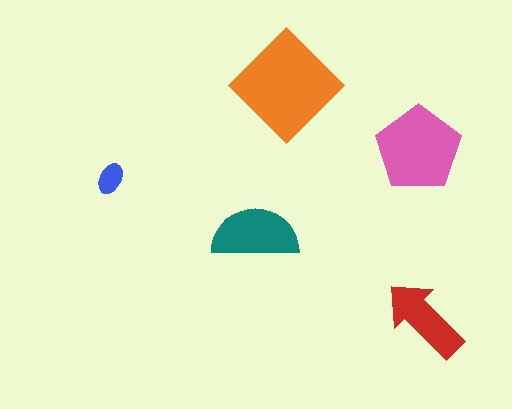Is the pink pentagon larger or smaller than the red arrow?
Larger.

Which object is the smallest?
The blue ellipse.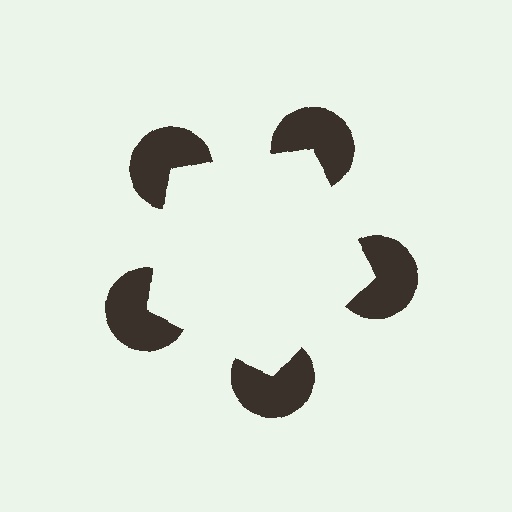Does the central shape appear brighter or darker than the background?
It typically appears slightly brighter than the background, even though no actual brightness change is drawn.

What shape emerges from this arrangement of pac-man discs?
An illusory pentagon — its edges are inferred from the aligned wedge cuts in the pac-man discs, not physically drawn.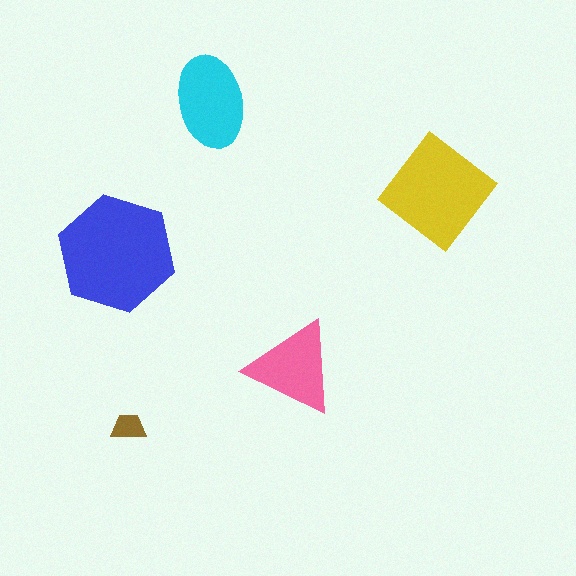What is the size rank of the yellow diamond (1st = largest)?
2nd.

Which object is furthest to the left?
The blue hexagon is leftmost.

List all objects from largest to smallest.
The blue hexagon, the yellow diamond, the cyan ellipse, the pink triangle, the brown trapezoid.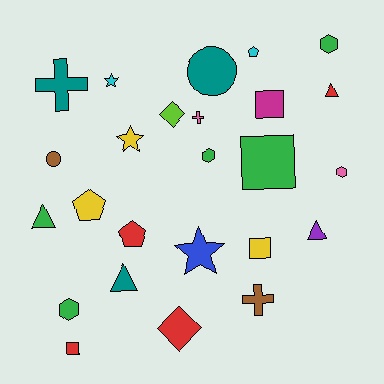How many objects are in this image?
There are 25 objects.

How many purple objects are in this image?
There is 1 purple object.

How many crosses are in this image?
There are 3 crosses.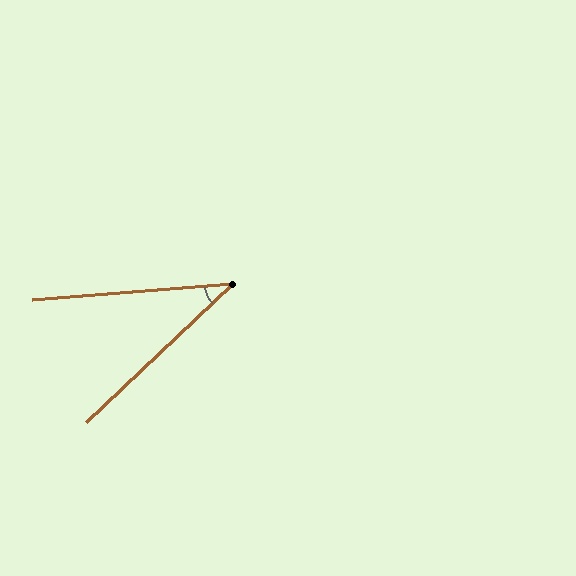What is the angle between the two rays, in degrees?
Approximately 39 degrees.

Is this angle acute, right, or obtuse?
It is acute.